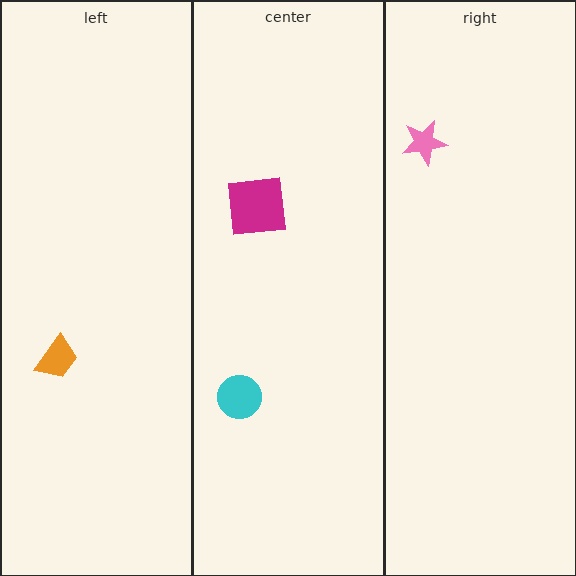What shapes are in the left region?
The orange trapezoid.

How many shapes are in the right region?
1.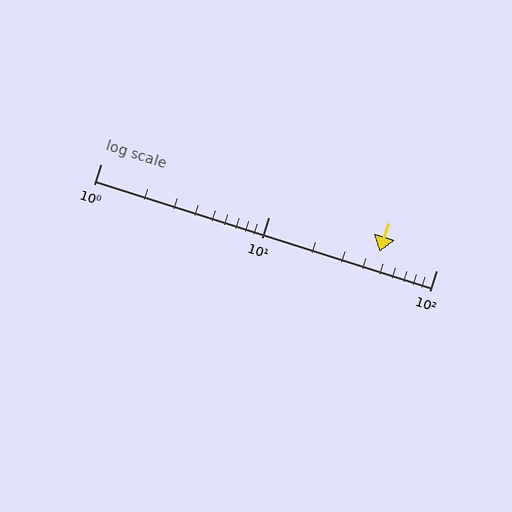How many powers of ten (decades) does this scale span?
The scale spans 2 decades, from 1 to 100.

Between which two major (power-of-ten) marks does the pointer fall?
The pointer is between 10 and 100.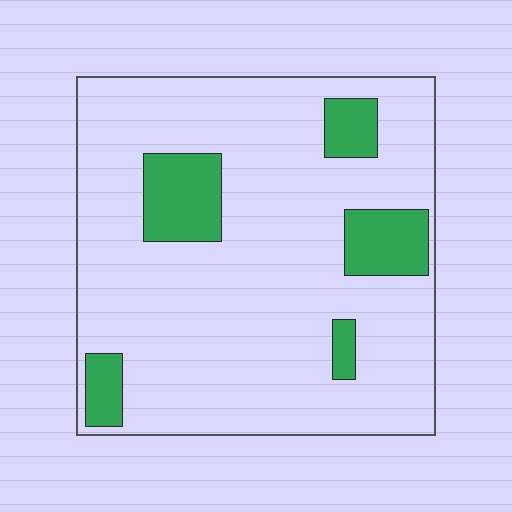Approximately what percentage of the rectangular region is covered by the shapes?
Approximately 15%.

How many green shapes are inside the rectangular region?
5.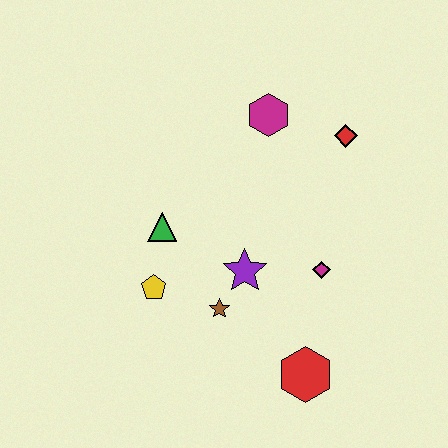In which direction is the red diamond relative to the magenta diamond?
The red diamond is above the magenta diamond.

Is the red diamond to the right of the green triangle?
Yes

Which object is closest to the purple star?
The brown star is closest to the purple star.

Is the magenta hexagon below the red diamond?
No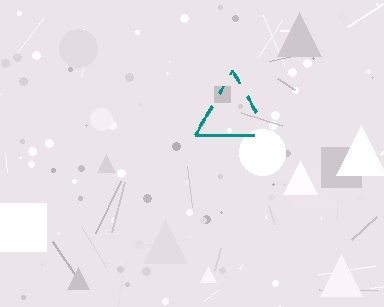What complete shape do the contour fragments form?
The contour fragments form a triangle.